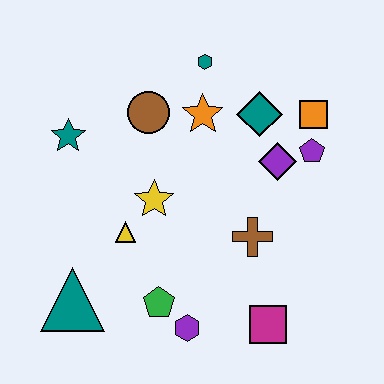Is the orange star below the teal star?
No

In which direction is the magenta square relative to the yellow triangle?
The magenta square is to the right of the yellow triangle.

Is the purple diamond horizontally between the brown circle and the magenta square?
No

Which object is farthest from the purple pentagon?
The teal triangle is farthest from the purple pentagon.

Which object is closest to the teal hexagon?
The orange star is closest to the teal hexagon.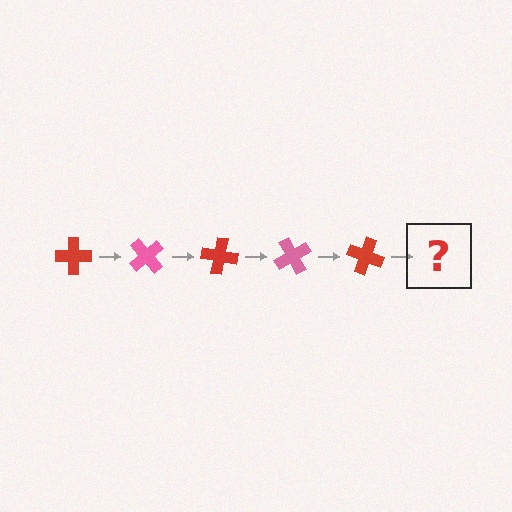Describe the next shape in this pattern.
It should be a pink cross, rotated 250 degrees from the start.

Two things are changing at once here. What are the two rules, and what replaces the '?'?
The two rules are that it rotates 50 degrees each step and the color cycles through red and pink. The '?' should be a pink cross, rotated 250 degrees from the start.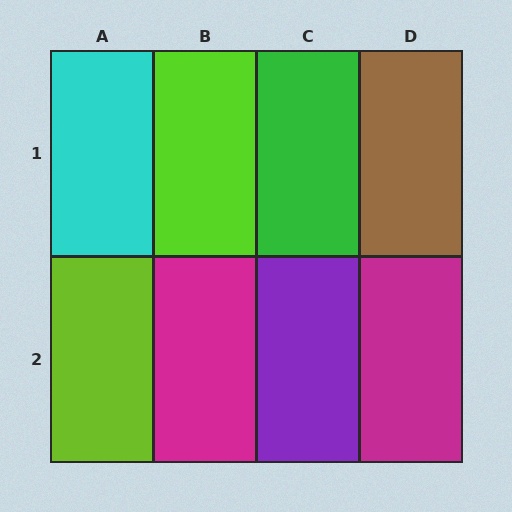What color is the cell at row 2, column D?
Magenta.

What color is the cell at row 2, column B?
Magenta.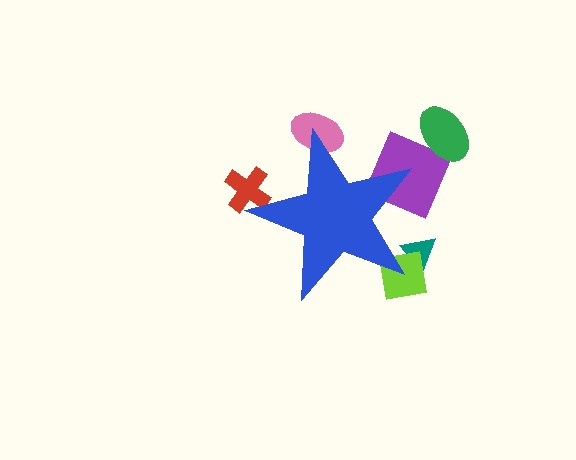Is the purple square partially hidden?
Yes, the purple square is partially hidden behind the blue star.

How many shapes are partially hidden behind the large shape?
5 shapes are partially hidden.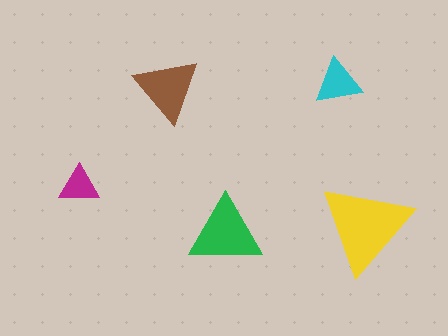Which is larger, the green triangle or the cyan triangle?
The green one.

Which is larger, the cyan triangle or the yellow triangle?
The yellow one.